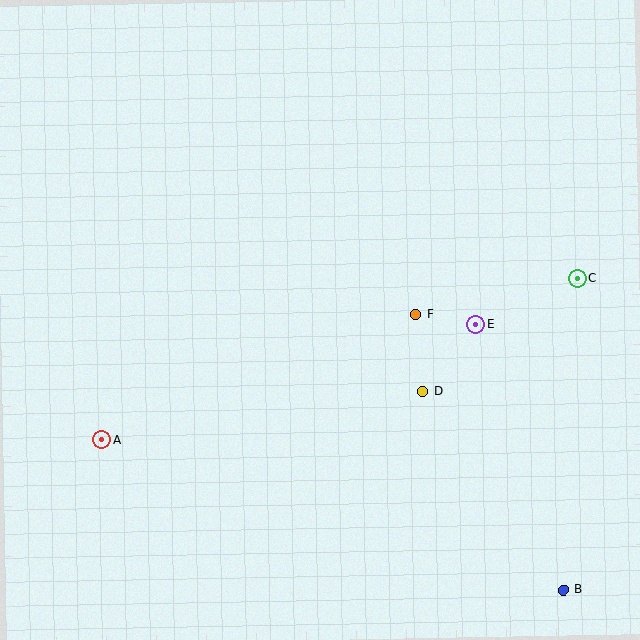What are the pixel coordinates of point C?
Point C is at (578, 279).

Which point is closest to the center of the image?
Point F at (416, 314) is closest to the center.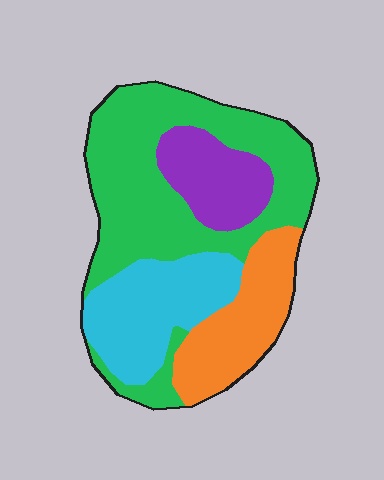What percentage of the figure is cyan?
Cyan takes up about one fifth (1/5) of the figure.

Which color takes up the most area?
Green, at roughly 45%.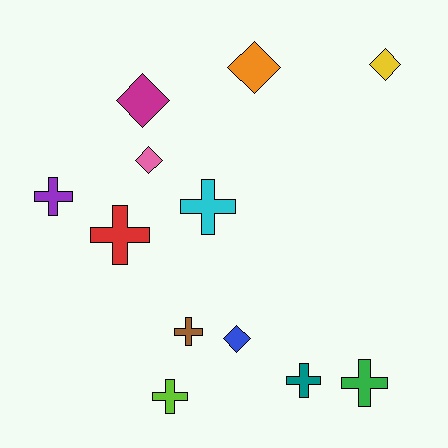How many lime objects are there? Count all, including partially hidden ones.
There is 1 lime object.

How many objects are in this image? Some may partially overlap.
There are 12 objects.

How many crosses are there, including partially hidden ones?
There are 7 crosses.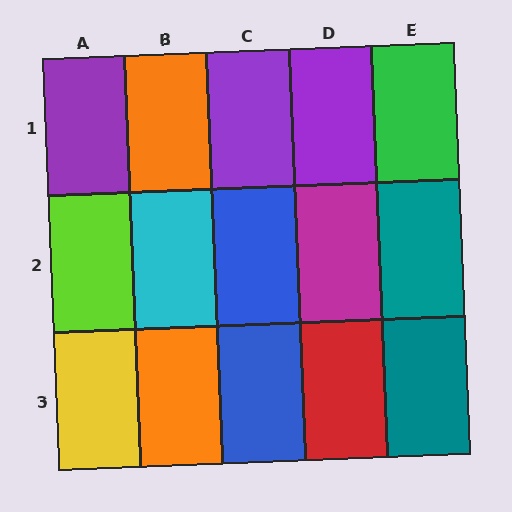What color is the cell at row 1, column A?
Purple.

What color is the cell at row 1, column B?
Orange.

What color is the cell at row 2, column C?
Blue.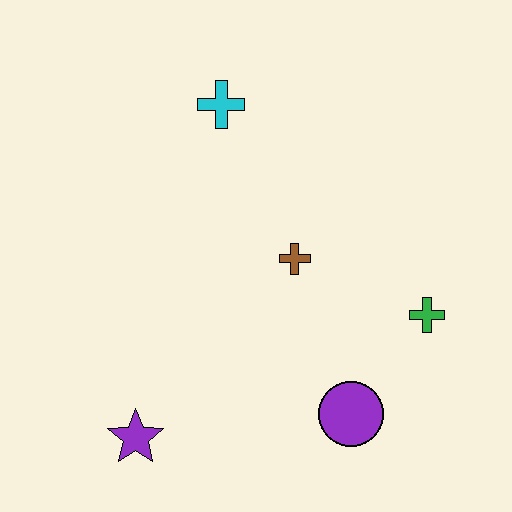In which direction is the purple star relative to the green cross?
The purple star is to the left of the green cross.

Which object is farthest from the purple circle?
The cyan cross is farthest from the purple circle.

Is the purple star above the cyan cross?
No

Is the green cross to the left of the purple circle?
No